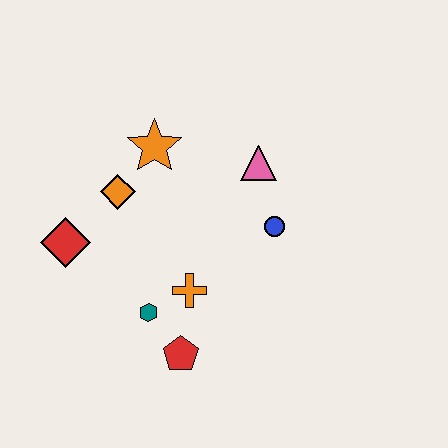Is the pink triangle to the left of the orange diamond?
No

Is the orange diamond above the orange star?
No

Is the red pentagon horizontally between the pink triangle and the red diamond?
Yes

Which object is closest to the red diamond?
The orange diamond is closest to the red diamond.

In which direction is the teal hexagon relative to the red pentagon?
The teal hexagon is above the red pentagon.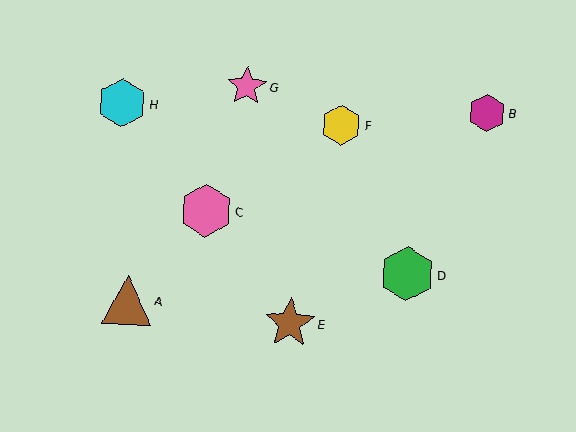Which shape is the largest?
The green hexagon (labeled D) is the largest.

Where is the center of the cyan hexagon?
The center of the cyan hexagon is at (122, 103).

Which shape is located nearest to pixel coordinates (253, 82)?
The pink star (labeled G) at (247, 86) is nearest to that location.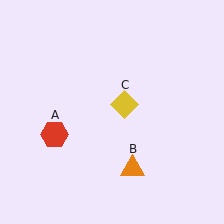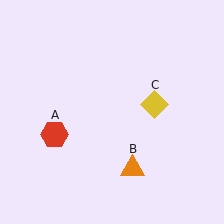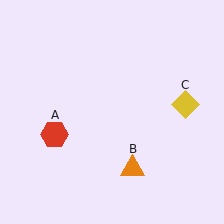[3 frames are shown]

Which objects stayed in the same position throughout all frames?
Red hexagon (object A) and orange triangle (object B) remained stationary.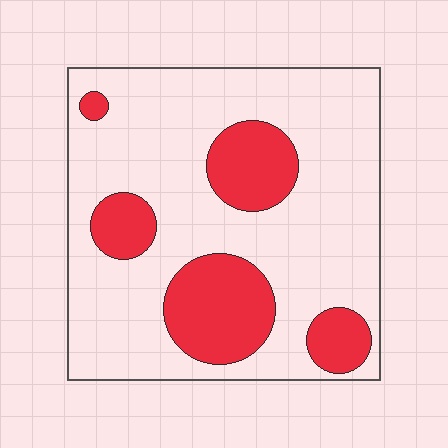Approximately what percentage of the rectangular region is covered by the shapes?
Approximately 25%.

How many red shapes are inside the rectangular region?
5.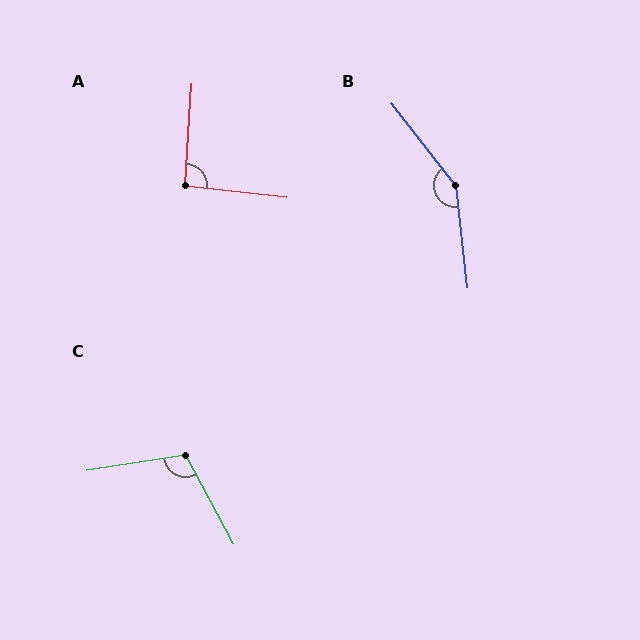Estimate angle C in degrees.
Approximately 109 degrees.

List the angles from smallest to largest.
A (93°), C (109°), B (148°).